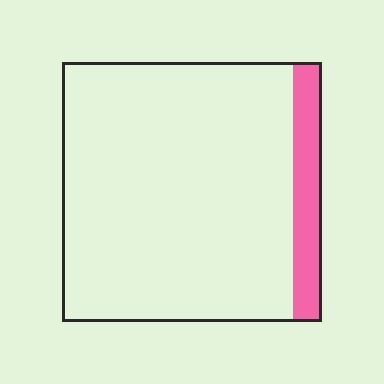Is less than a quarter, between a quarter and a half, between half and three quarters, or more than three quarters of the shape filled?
Less than a quarter.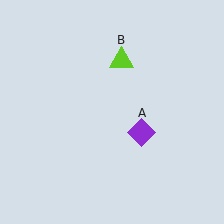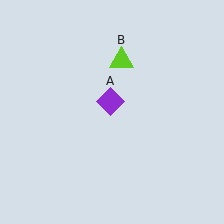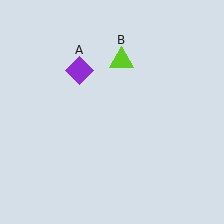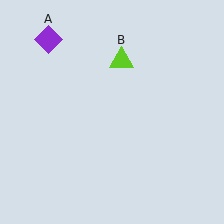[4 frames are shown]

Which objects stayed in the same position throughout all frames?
Lime triangle (object B) remained stationary.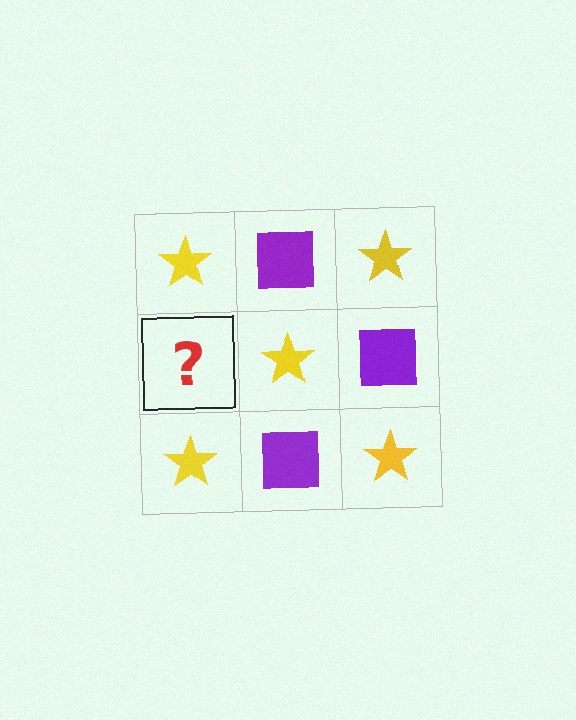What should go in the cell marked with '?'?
The missing cell should contain a purple square.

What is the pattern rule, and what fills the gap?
The rule is that it alternates yellow star and purple square in a checkerboard pattern. The gap should be filled with a purple square.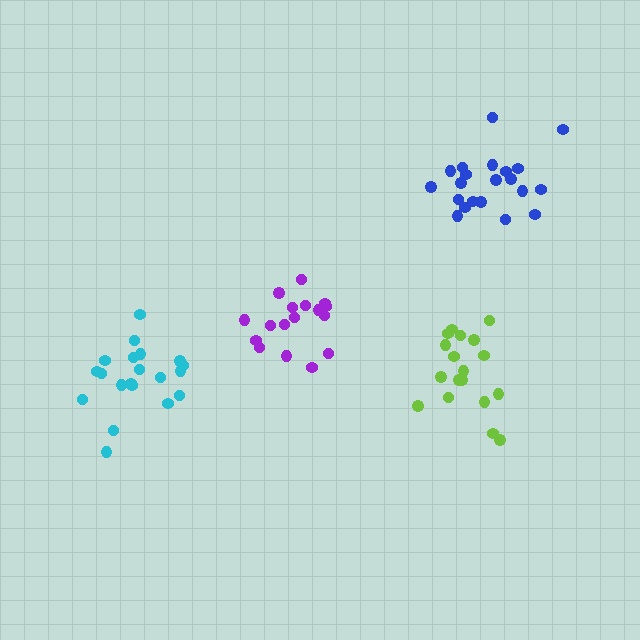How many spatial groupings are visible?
There are 4 spatial groupings.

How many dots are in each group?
Group 1: 20 dots, Group 2: 18 dots, Group 3: 17 dots, Group 4: 21 dots (76 total).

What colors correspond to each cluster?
The clusters are colored: cyan, lime, purple, blue.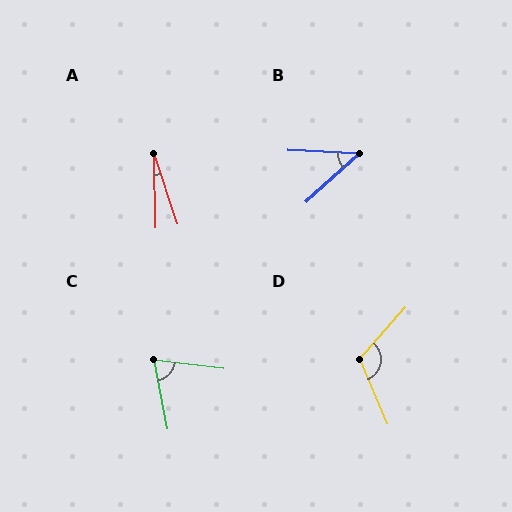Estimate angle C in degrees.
Approximately 72 degrees.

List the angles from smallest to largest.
A (17°), B (45°), C (72°), D (116°).